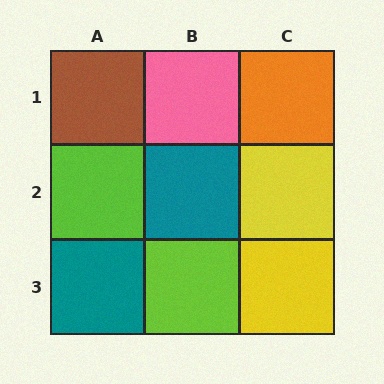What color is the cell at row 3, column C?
Yellow.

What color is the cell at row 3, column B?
Lime.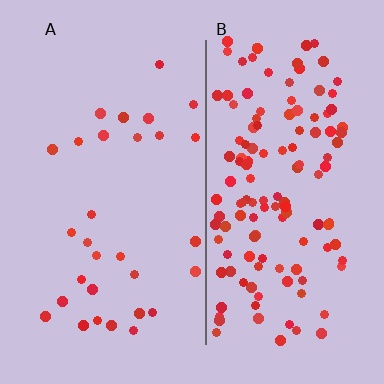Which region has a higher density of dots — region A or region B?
B (the right).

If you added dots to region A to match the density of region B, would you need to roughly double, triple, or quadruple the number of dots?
Approximately quadruple.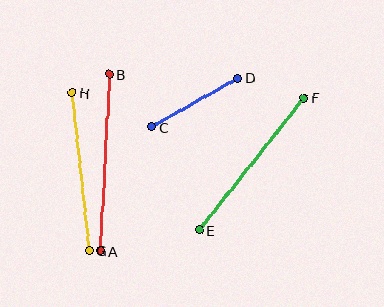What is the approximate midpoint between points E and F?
The midpoint is at approximately (252, 164) pixels.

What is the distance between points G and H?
The distance is approximately 159 pixels.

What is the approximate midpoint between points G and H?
The midpoint is at approximately (81, 172) pixels.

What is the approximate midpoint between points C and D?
The midpoint is at approximately (195, 102) pixels.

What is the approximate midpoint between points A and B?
The midpoint is at approximately (105, 163) pixels.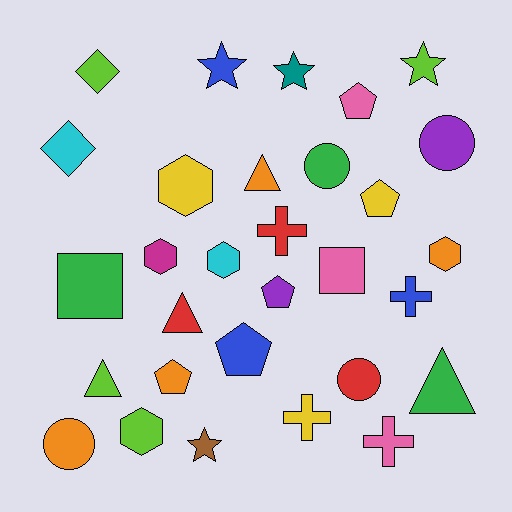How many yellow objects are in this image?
There are 3 yellow objects.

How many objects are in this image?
There are 30 objects.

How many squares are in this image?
There are 2 squares.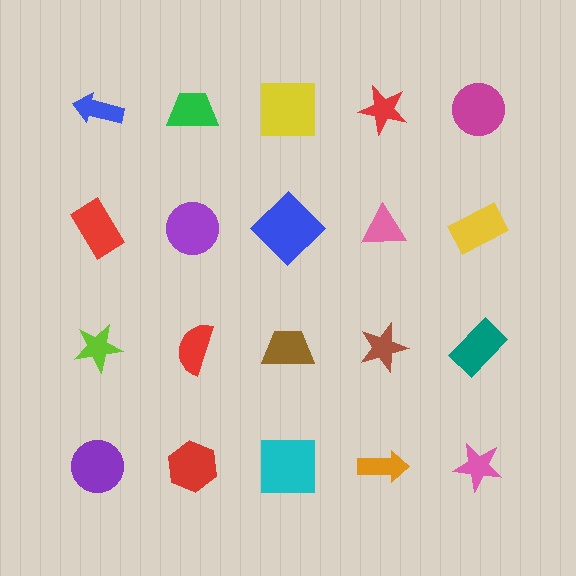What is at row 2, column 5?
A yellow rectangle.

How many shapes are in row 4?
5 shapes.